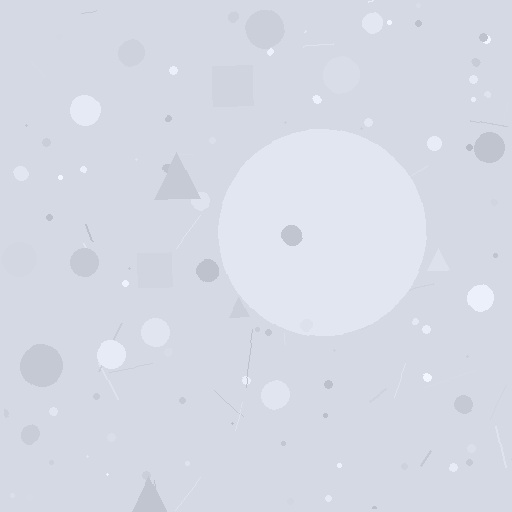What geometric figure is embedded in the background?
A circle is embedded in the background.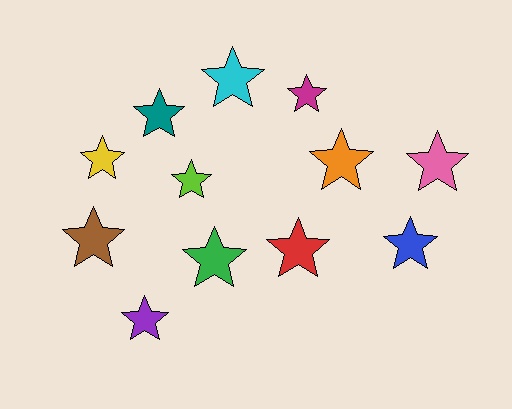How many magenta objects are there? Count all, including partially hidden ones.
There is 1 magenta object.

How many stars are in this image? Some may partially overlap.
There are 12 stars.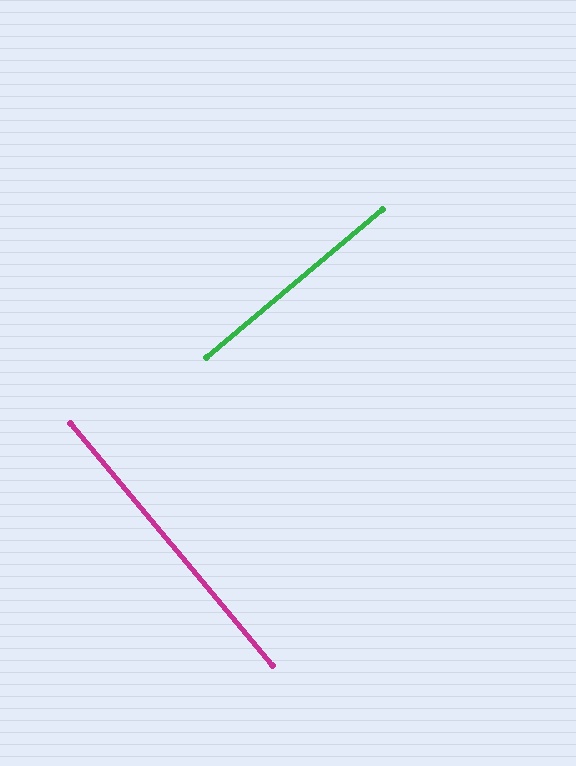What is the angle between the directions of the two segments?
Approximately 90 degrees.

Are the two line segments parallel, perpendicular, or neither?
Perpendicular — they meet at approximately 90°.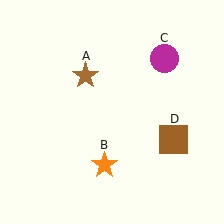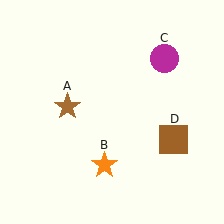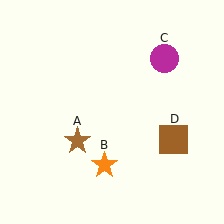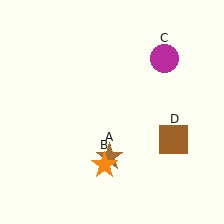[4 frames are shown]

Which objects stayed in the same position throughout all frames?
Orange star (object B) and magenta circle (object C) and brown square (object D) remained stationary.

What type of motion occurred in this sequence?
The brown star (object A) rotated counterclockwise around the center of the scene.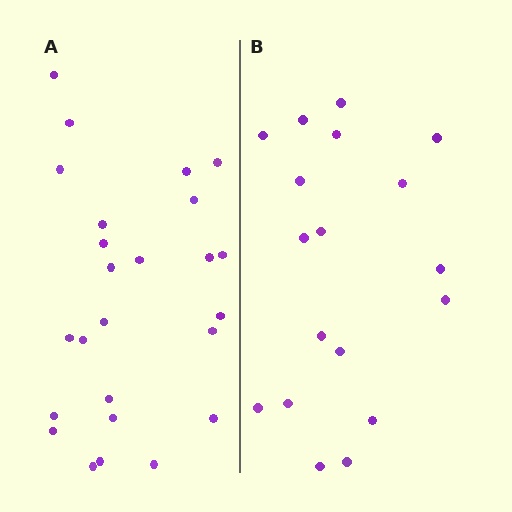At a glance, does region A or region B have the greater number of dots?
Region A (the left region) has more dots.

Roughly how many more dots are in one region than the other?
Region A has roughly 8 or so more dots than region B.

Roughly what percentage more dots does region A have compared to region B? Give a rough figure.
About 40% more.